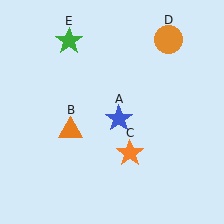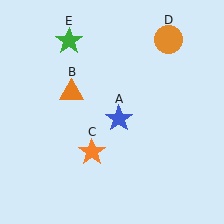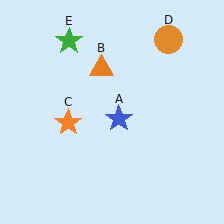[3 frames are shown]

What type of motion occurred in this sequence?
The orange triangle (object B), orange star (object C) rotated clockwise around the center of the scene.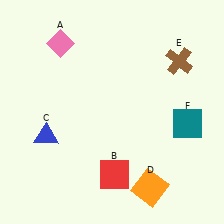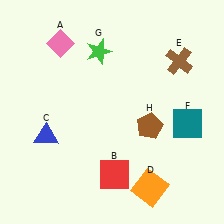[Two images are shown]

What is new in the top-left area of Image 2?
A green star (G) was added in the top-left area of Image 2.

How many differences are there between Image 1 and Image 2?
There are 2 differences between the two images.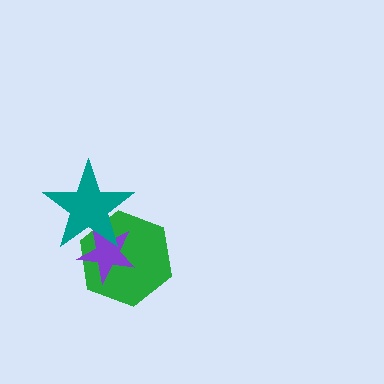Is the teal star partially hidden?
No, no other shape covers it.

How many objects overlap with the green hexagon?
2 objects overlap with the green hexagon.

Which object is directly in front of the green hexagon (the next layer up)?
The purple star is directly in front of the green hexagon.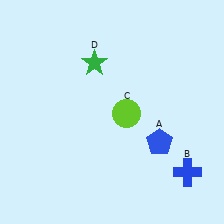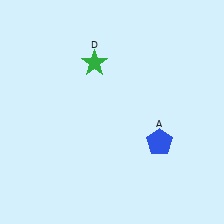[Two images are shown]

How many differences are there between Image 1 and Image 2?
There are 2 differences between the two images.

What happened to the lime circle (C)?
The lime circle (C) was removed in Image 2. It was in the bottom-right area of Image 1.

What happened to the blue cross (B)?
The blue cross (B) was removed in Image 2. It was in the bottom-right area of Image 1.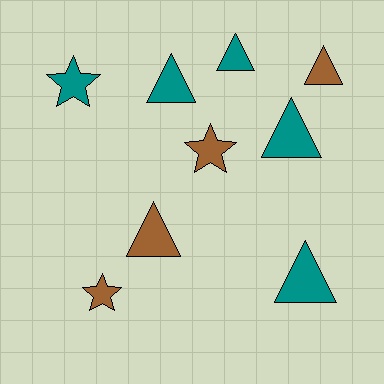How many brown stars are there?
There are 2 brown stars.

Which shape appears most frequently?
Triangle, with 6 objects.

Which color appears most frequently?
Teal, with 5 objects.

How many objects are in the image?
There are 9 objects.